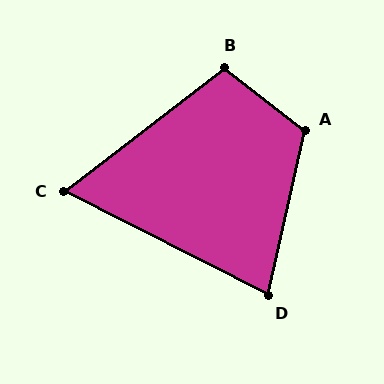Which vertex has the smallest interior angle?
C, at approximately 65 degrees.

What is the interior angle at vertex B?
Approximately 104 degrees (obtuse).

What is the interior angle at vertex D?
Approximately 76 degrees (acute).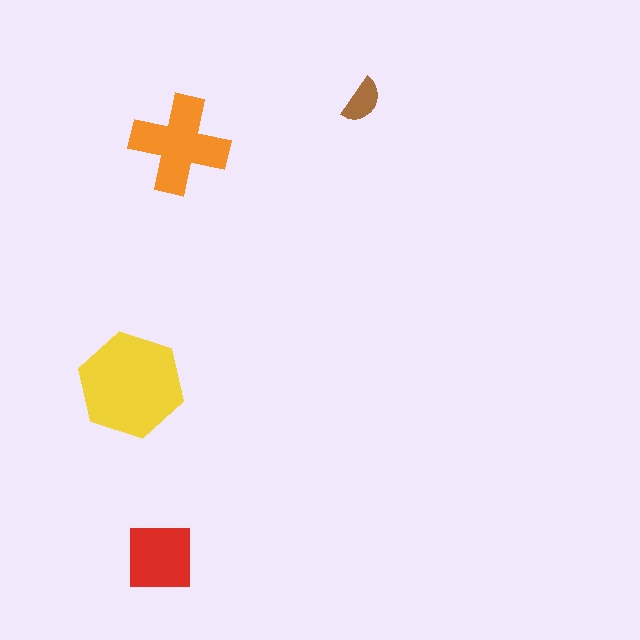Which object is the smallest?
The brown semicircle.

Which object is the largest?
The yellow hexagon.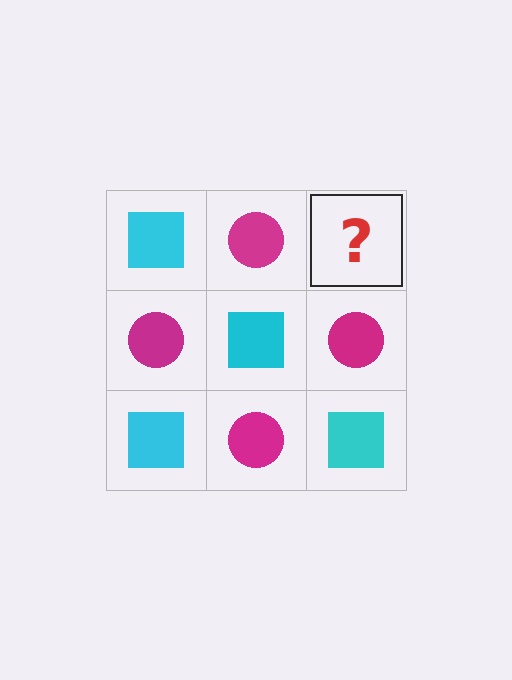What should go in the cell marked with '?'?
The missing cell should contain a cyan square.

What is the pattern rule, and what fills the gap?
The rule is that it alternates cyan square and magenta circle in a checkerboard pattern. The gap should be filled with a cyan square.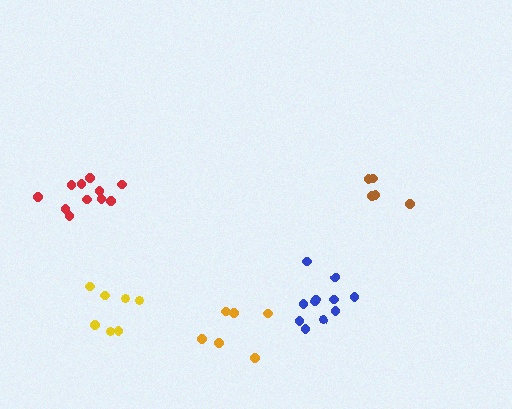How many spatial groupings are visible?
There are 5 spatial groupings.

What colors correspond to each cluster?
The clusters are colored: yellow, blue, brown, orange, red.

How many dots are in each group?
Group 1: 7 dots, Group 2: 11 dots, Group 3: 5 dots, Group 4: 6 dots, Group 5: 11 dots (40 total).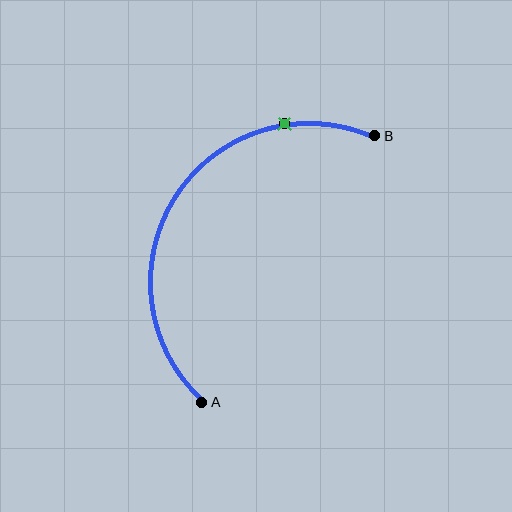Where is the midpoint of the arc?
The arc midpoint is the point on the curve farthest from the straight line joining A and B. It sits to the left of that line.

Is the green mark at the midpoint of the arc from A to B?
No. The green mark lies on the arc but is closer to endpoint B. The arc midpoint would be at the point on the curve equidistant along the arc from both A and B.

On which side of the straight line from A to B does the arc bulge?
The arc bulges to the left of the straight line connecting A and B.